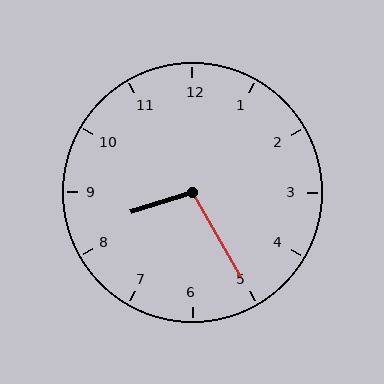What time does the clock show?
8:25.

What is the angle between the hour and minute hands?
Approximately 102 degrees.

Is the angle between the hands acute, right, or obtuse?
It is obtuse.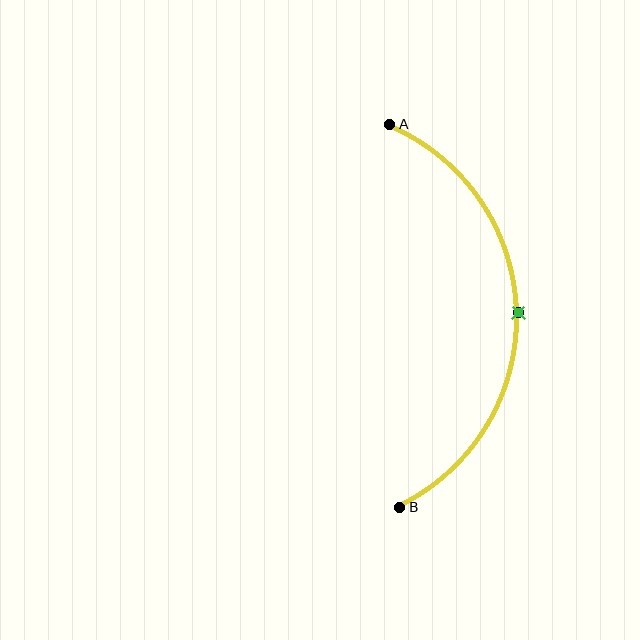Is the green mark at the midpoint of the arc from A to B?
Yes. The green mark lies on the arc at equal arc-length from both A and B — it is the arc midpoint.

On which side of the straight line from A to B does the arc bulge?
The arc bulges to the right of the straight line connecting A and B.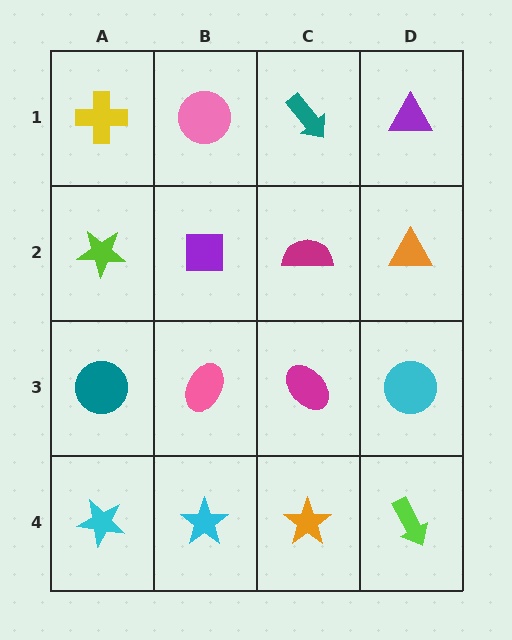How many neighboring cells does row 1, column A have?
2.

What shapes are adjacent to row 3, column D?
An orange triangle (row 2, column D), a lime arrow (row 4, column D), a magenta ellipse (row 3, column C).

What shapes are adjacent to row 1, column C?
A magenta semicircle (row 2, column C), a pink circle (row 1, column B), a purple triangle (row 1, column D).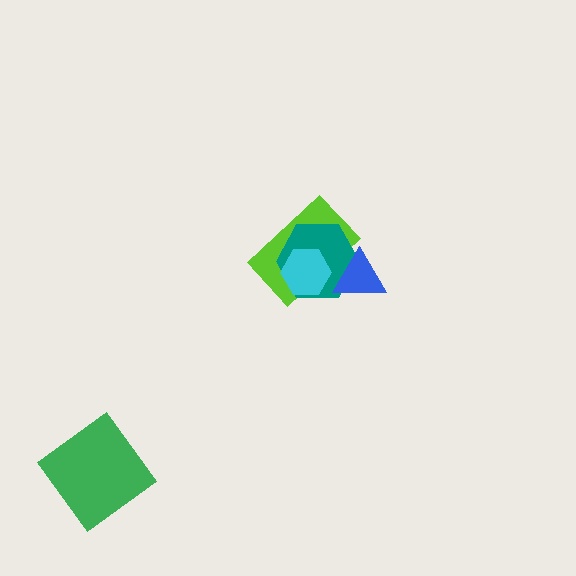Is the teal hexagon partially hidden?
Yes, it is partially covered by another shape.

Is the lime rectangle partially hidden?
Yes, it is partially covered by another shape.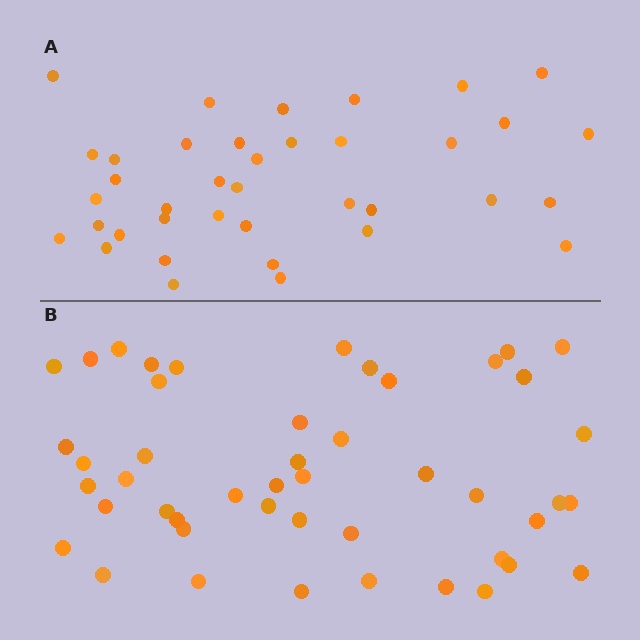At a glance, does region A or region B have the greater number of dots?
Region B (the bottom region) has more dots.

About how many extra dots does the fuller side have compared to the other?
Region B has roughly 8 or so more dots than region A.